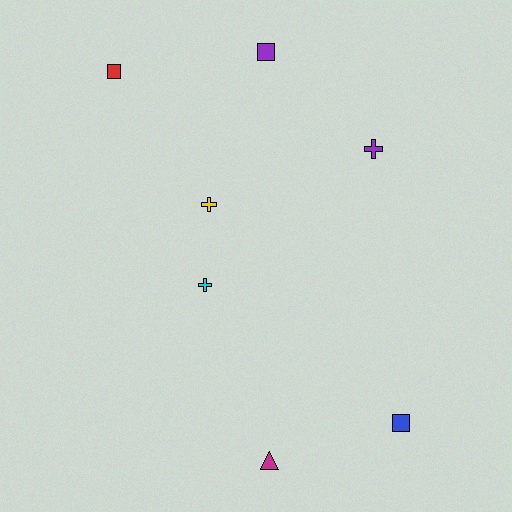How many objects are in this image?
There are 7 objects.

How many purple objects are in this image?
There are 2 purple objects.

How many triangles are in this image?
There is 1 triangle.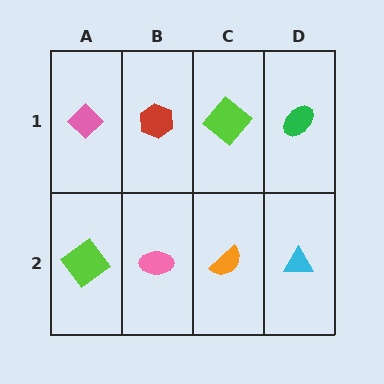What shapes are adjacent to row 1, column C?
An orange semicircle (row 2, column C), a red hexagon (row 1, column B), a green ellipse (row 1, column D).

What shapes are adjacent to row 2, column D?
A green ellipse (row 1, column D), an orange semicircle (row 2, column C).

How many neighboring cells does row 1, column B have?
3.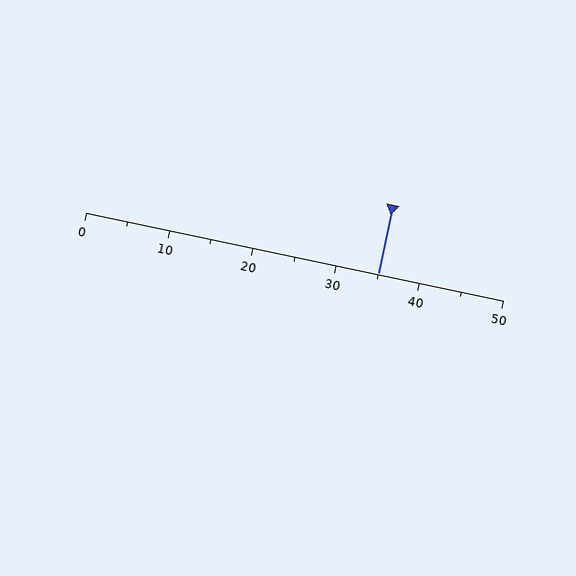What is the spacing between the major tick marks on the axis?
The major ticks are spaced 10 apart.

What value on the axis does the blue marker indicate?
The marker indicates approximately 35.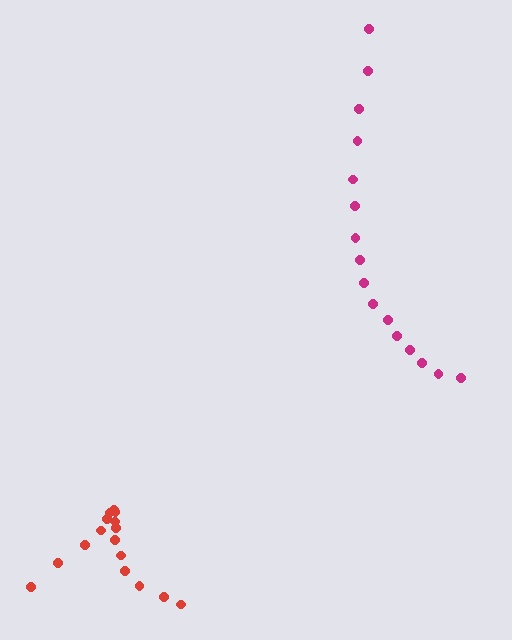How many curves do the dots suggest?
There are 2 distinct paths.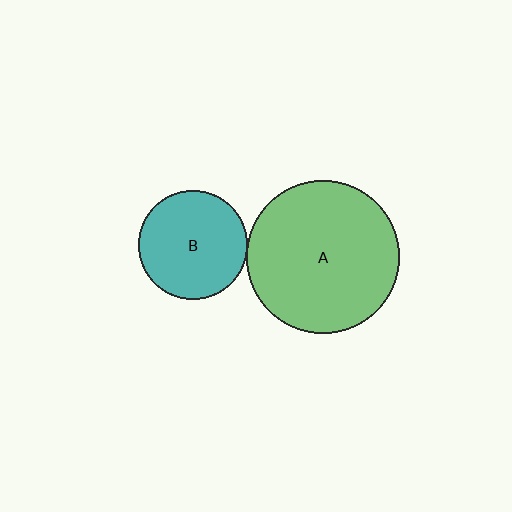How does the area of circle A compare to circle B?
Approximately 2.0 times.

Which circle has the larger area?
Circle A (green).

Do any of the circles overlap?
No, none of the circles overlap.